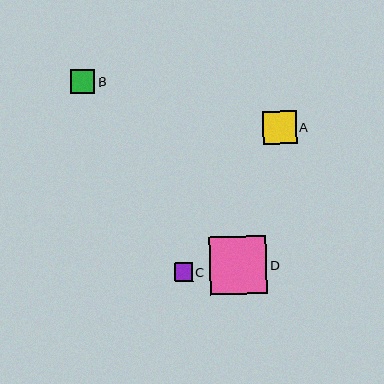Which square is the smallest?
Square C is the smallest with a size of approximately 18 pixels.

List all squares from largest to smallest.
From largest to smallest: D, A, B, C.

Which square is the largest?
Square D is the largest with a size of approximately 58 pixels.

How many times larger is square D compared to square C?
Square D is approximately 3.2 times the size of square C.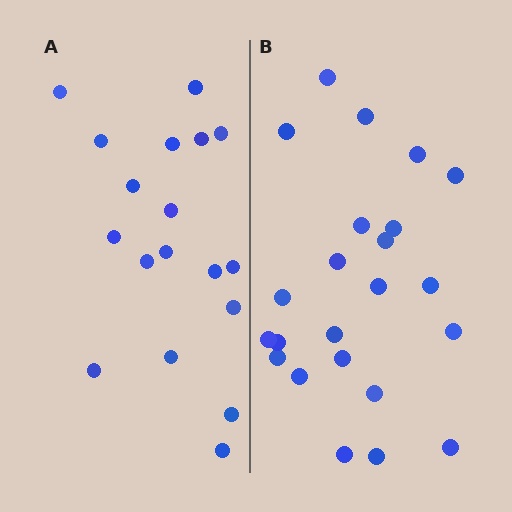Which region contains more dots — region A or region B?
Region B (the right region) has more dots.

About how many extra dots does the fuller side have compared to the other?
Region B has about 5 more dots than region A.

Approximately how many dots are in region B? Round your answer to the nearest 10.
About 20 dots. (The exact count is 23, which rounds to 20.)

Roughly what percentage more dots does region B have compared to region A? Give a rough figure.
About 30% more.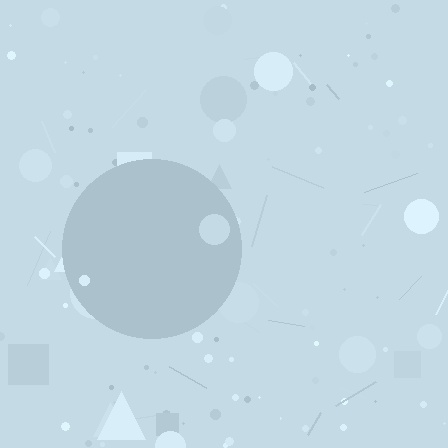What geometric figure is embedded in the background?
A circle is embedded in the background.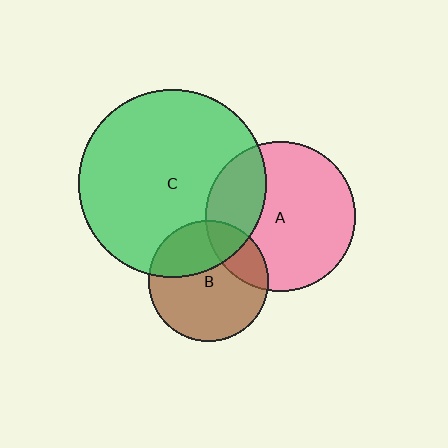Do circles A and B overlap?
Yes.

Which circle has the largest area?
Circle C (green).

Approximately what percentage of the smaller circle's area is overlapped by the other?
Approximately 20%.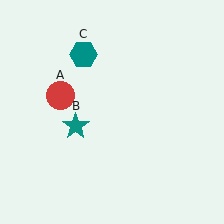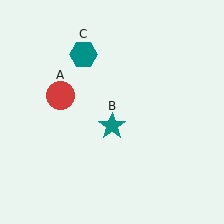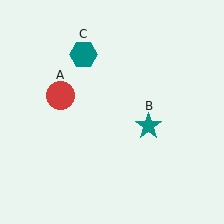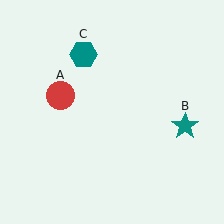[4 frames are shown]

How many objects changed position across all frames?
1 object changed position: teal star (object B).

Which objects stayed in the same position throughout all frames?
Red circle (object A) and teal hexagon (object C) remained stationary.